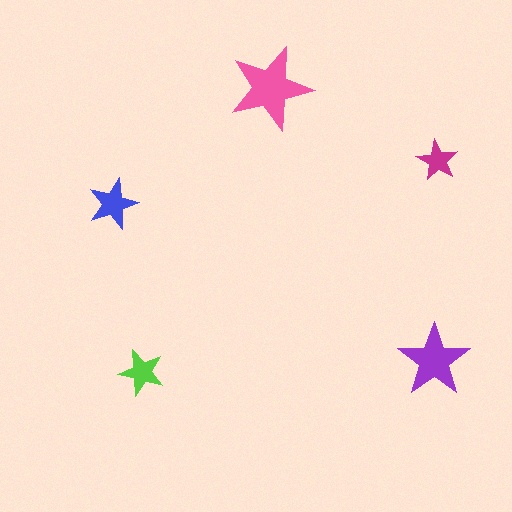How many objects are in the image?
There are 5 objects in the image.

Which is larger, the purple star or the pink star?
The pink one.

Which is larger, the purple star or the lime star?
The purple one.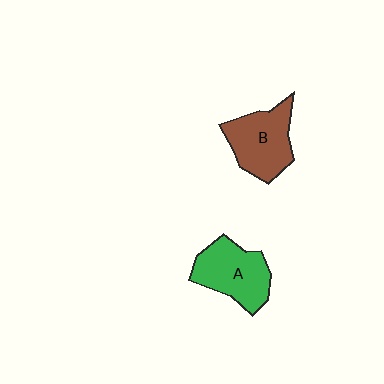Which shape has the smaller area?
Shape A (green).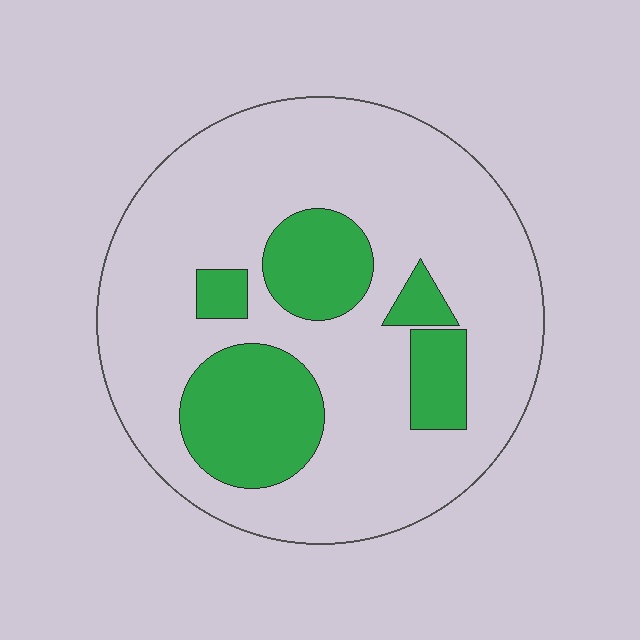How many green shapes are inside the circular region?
5.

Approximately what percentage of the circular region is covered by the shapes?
Approximately 25%.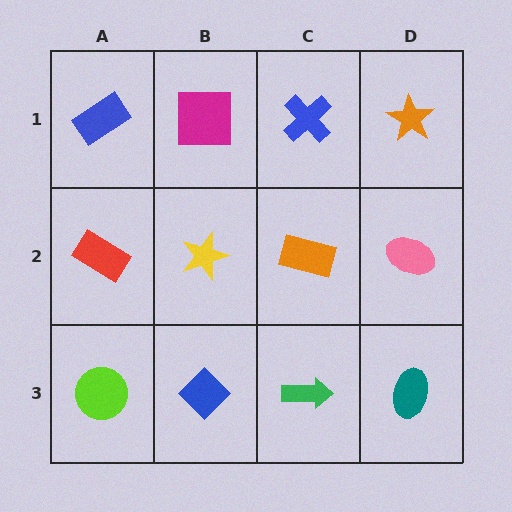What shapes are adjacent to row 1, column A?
A red rectangle (row 2, column A), a magenta square (row 1, column B).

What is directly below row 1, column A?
A red rectangle.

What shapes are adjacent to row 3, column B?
A yellow star (row 2, column B), a lime circle (row 3, column A), a green arrow (row 3, column C).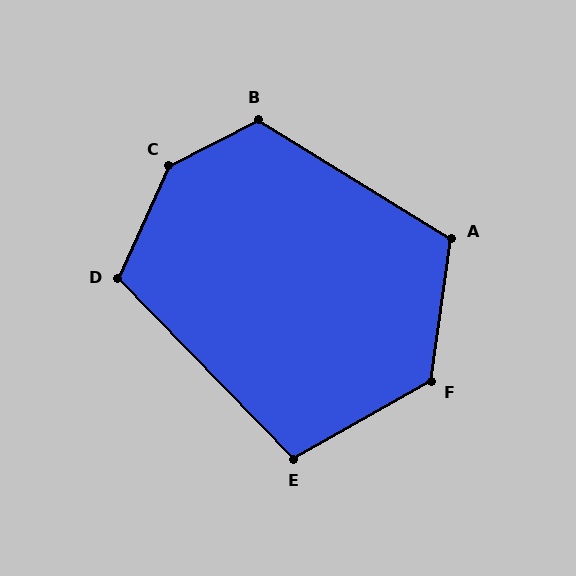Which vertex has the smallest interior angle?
E, at approximately 105 degrees.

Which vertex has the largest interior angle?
C, at approximately 142 degrees.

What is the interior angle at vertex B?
Approximately 121 degrees (obtuse).